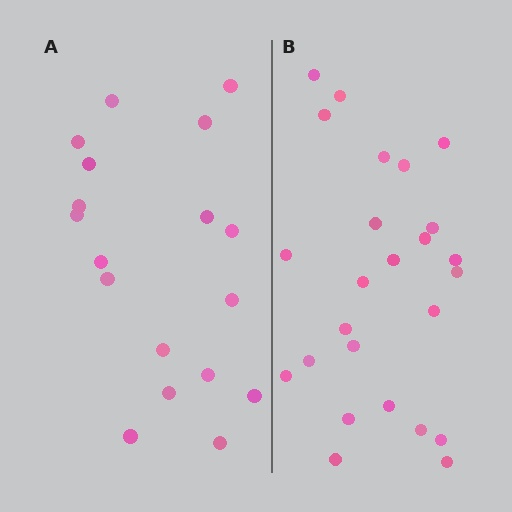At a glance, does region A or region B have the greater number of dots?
Region B (the right region) has more dots.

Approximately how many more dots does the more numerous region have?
Region B has roughly 8 or so more dots than region A.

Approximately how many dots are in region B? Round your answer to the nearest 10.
About 20 dots. (The exact count is 25, which rounds to 20.)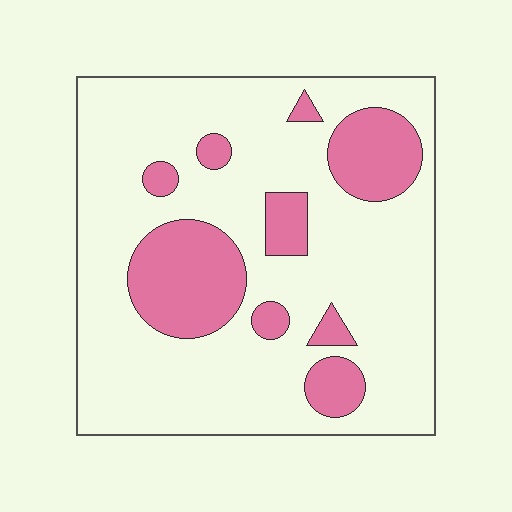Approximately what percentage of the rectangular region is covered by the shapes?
Approximately 25%.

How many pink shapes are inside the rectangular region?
9.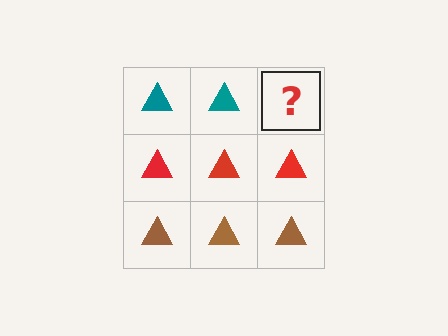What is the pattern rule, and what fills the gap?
The rule is that each row has a consistent color. The gap should be filled with a teal triangle.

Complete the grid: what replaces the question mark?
The question mark should be replaced with a teal triangle.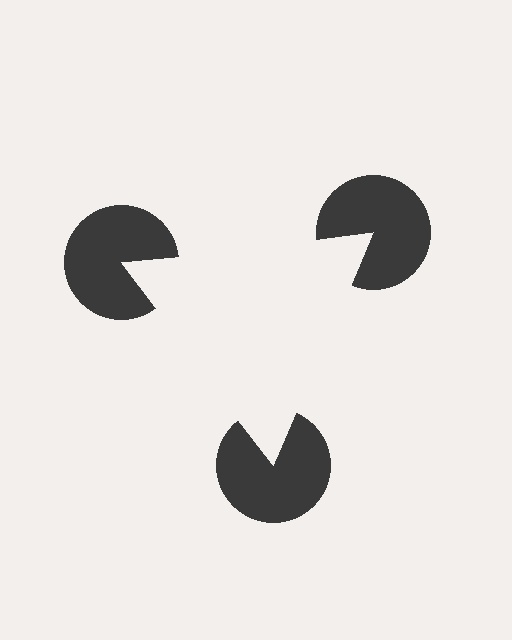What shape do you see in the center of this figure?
An illusory triangle — its edges are inferred from the aligned wedge cuts in the pac-man discs, not physically drawn.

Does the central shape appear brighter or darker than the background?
It typically appears slightly brighter than the background, even though no actual brightness change is drawn.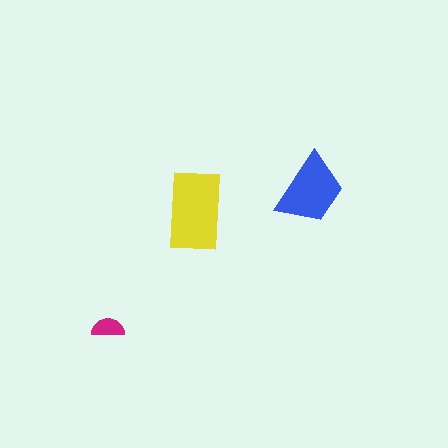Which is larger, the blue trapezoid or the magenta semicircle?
The blue trapezoid.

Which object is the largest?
The yellow rectangle.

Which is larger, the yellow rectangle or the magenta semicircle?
The yellow rectangle.